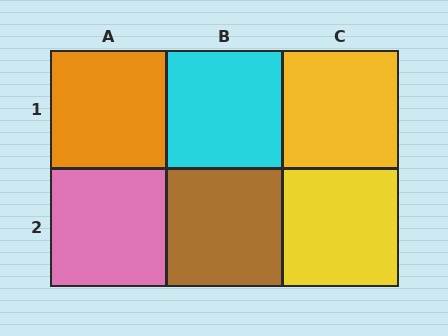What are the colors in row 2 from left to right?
Pink, brown, yellow.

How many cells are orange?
1 cell is orange.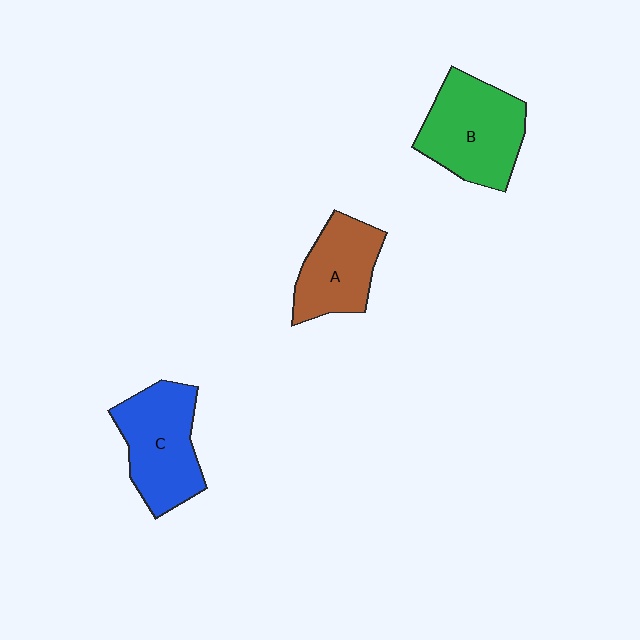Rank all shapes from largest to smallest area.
From largest to smallest: B (green), C (blue), A (brown).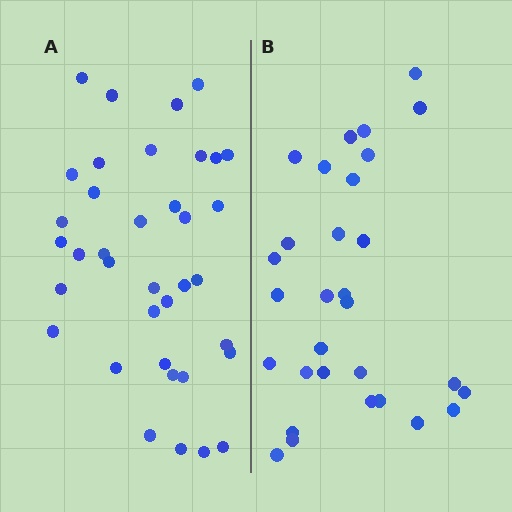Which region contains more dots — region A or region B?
Region A (the left region) has more dots.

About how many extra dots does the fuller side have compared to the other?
Region A has roughly 8 or so more dots than region B.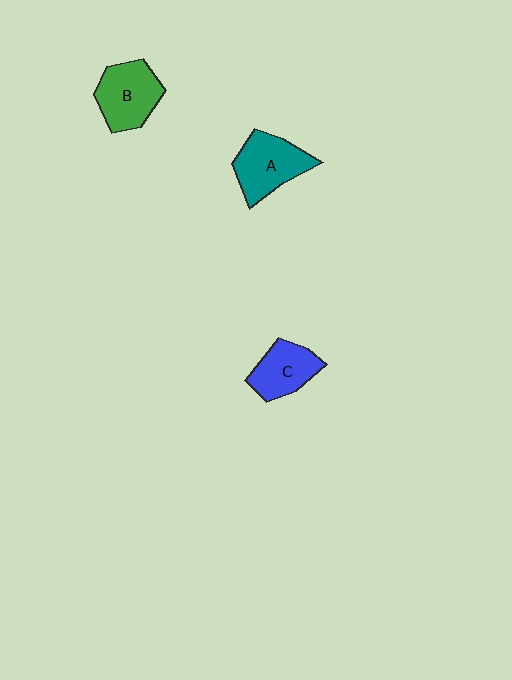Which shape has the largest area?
Shape A (teal).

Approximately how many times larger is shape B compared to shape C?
Approximately 1.2 times.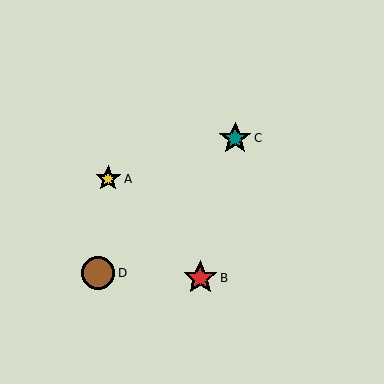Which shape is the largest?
The red star (labeled B) is the largest.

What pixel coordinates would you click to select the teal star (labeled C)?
Click at (235, 138) to select the teal star C.